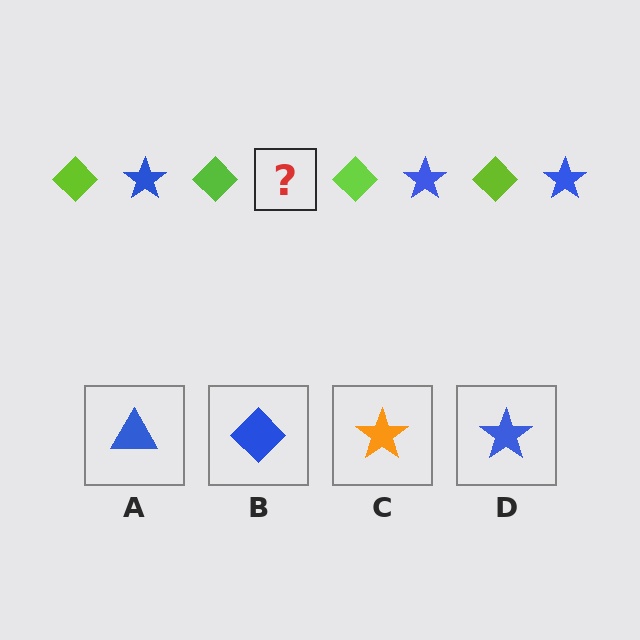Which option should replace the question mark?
Option D.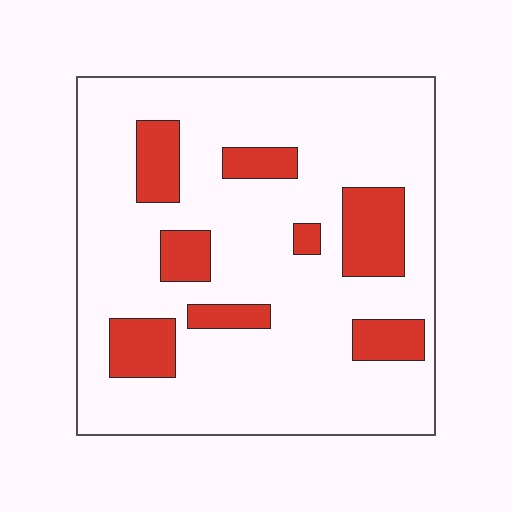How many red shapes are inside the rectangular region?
8.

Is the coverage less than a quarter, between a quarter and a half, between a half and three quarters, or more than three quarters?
Less than a quarter.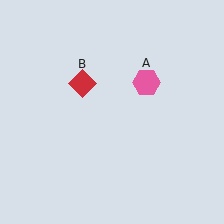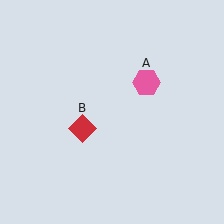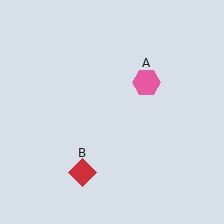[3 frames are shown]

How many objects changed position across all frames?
1 object changed position: red diamond (object B).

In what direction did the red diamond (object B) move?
The red diamond (object B) moved down.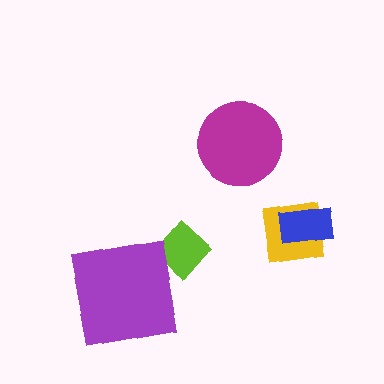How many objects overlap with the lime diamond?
0 objects overlap with the lime diamond.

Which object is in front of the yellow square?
The blue rectangle is in front of the yellow square.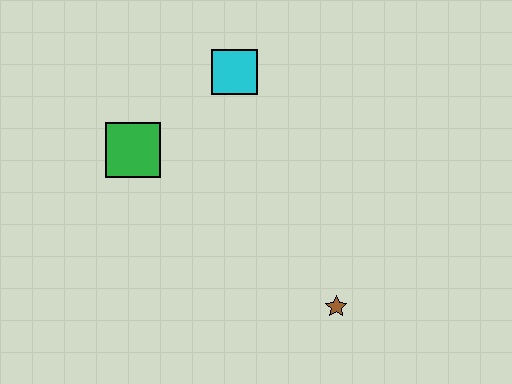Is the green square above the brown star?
Yes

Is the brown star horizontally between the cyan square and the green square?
No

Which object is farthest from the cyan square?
The brown star is farthest from the cyan square.